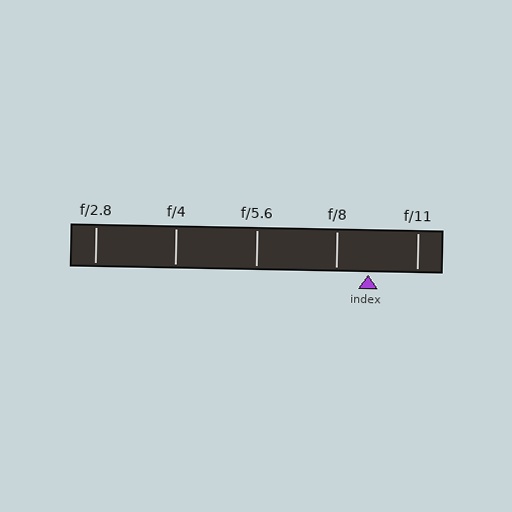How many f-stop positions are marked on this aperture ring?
There are 5 f-stop positions marked.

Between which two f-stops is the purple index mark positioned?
The index mark is between f/8 and f/11.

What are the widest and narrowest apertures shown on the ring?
The widest aperture shown is f/2.8 and the narrowest is f/11.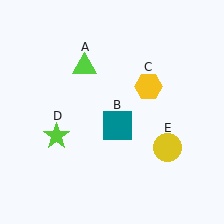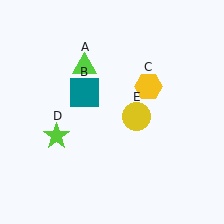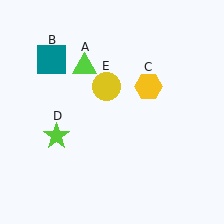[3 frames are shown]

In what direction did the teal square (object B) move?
The teal square (object B) moved up and to the left.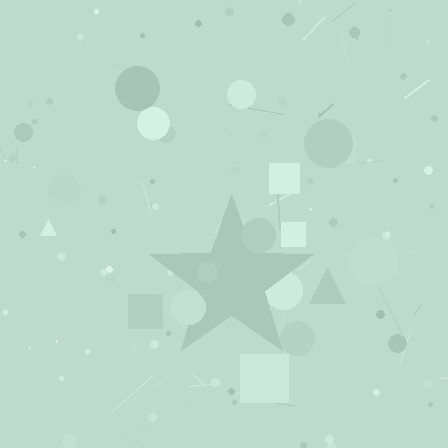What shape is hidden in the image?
A star is hidden in the image.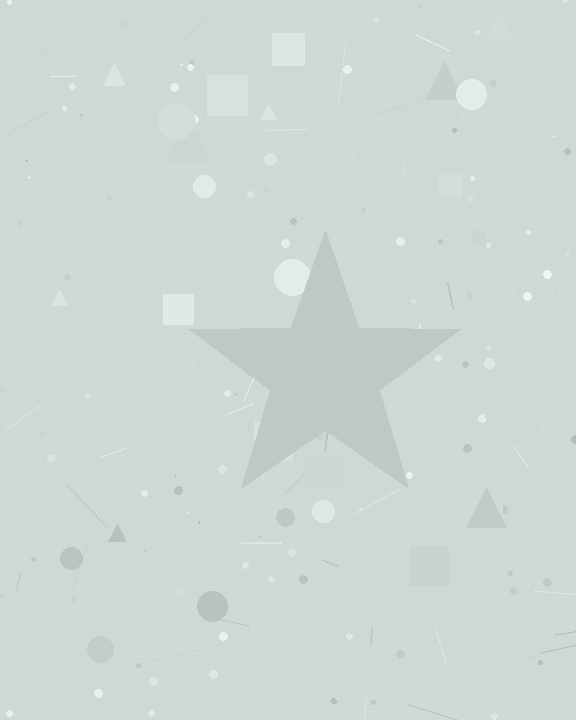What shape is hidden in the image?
A star is hidden in the image.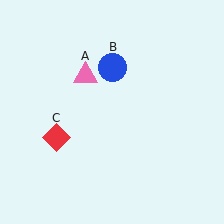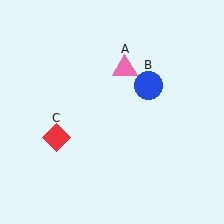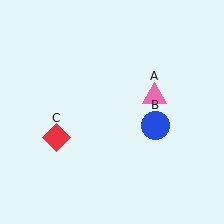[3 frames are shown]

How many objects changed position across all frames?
2 objects changed position: pink triangle (object A), blue circle (object B).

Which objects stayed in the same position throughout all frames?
Red diamond (object C) remained stationary.